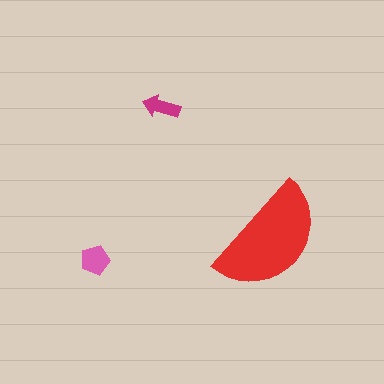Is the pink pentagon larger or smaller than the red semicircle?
Smaller.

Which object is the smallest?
The magenta arrow.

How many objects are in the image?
There are 3 objects in the image.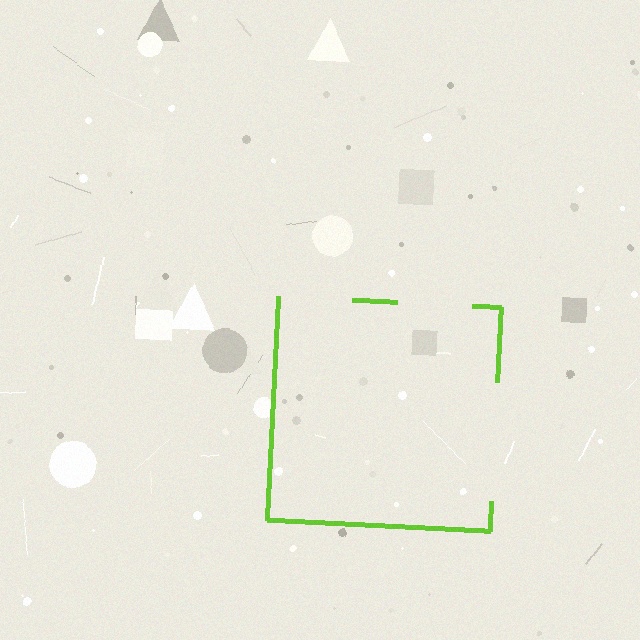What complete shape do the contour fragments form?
The contour fragments form a square.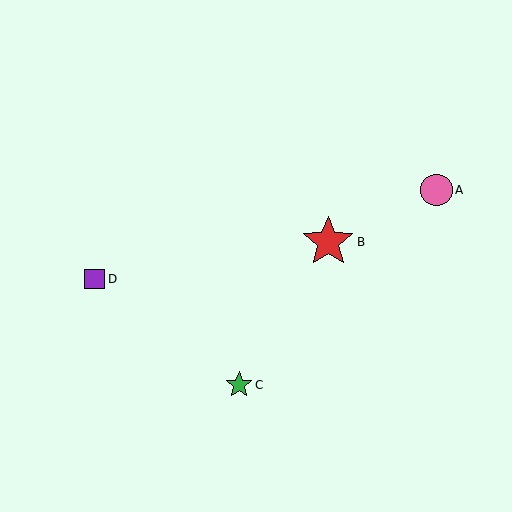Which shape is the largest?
The red star (labeled B) is the largest.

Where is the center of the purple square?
The center of the purple square is at (95, 279).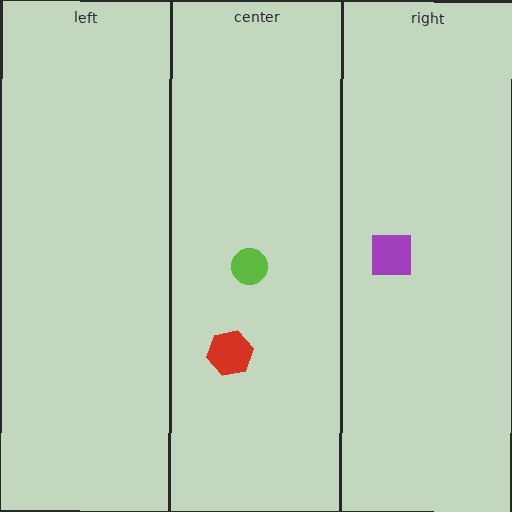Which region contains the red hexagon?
The center region.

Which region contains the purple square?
The right region.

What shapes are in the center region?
The red hexagon, the lime circle.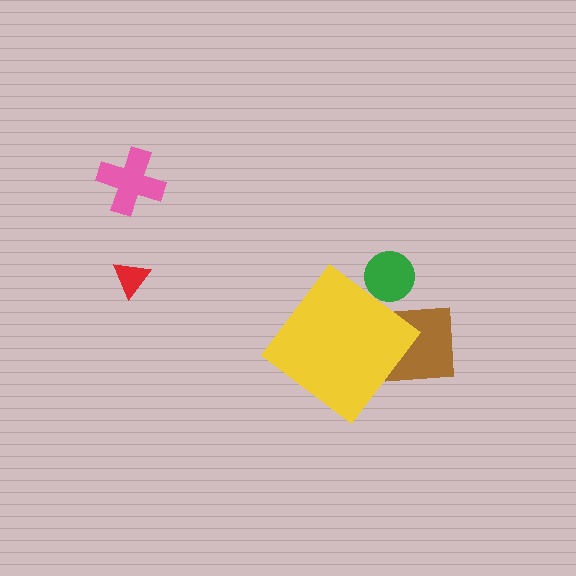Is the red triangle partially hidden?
No, the red triangle is fully visible.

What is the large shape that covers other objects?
A yellow diamond.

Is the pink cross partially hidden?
No, the pink cross is fully visible.